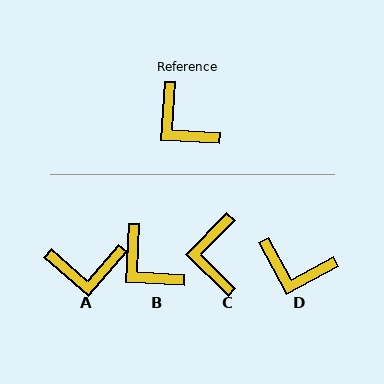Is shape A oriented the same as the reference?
No, it is off by about 52 degrees.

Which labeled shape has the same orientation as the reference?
B.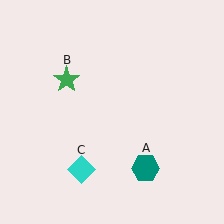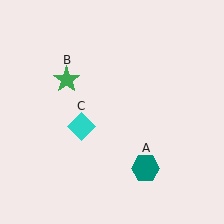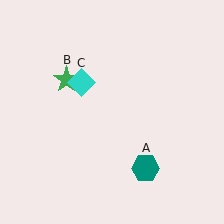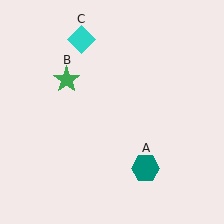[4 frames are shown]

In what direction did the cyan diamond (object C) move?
The cyan diamond (object C) moved up.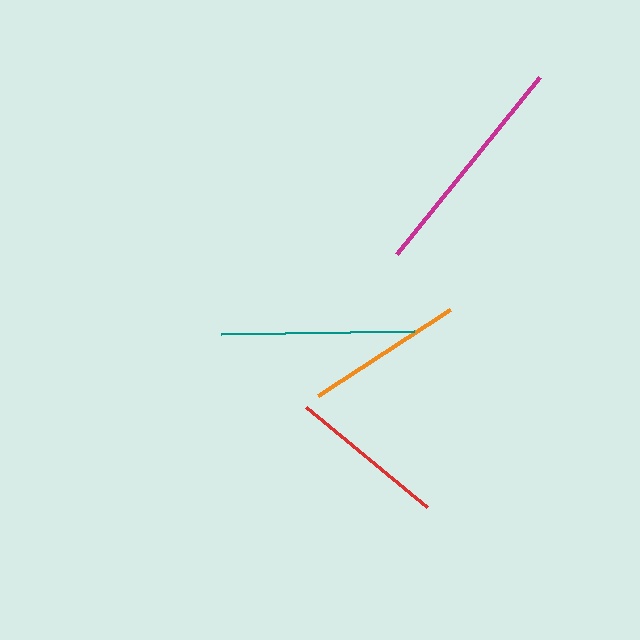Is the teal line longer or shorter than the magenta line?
The magenta line is longer than the teal line.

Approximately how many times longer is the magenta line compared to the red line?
The magenta line is approximately 1.4 times the length of the red line.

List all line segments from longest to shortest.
From longest to shortest: magenta, teal, orange, red.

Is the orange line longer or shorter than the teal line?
The teal line is longer than the orange line.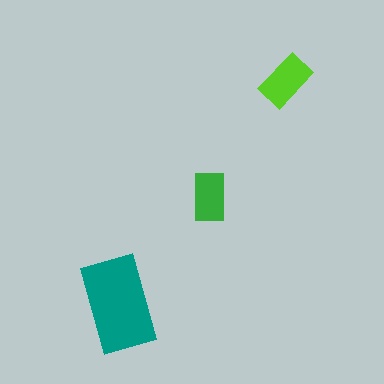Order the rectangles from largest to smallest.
the teal one, the lime one, the green one.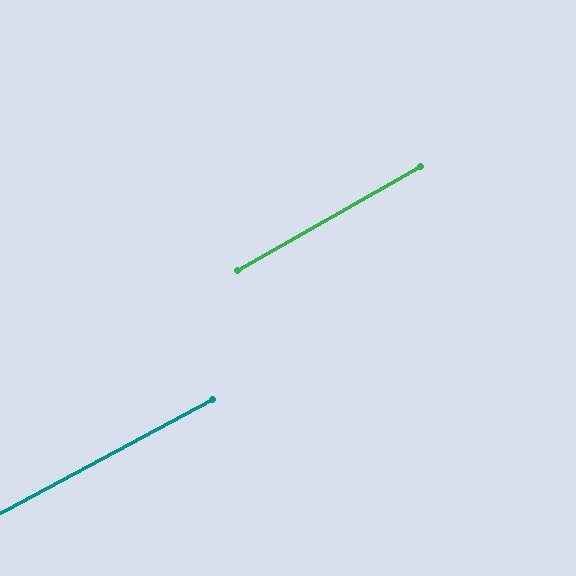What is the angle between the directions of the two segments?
Approximately 1 degree.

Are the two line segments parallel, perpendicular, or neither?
Parallel — their directions differ by only 1.2°.